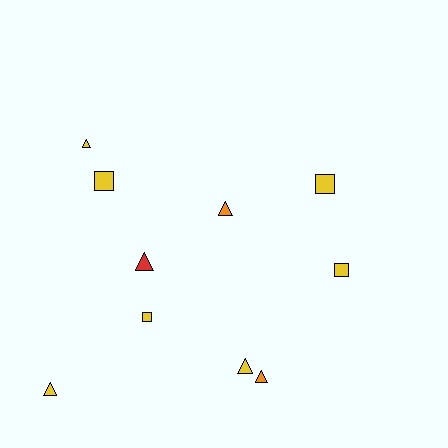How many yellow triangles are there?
There are 3 yellow triangles.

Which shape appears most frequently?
Triangle, with 6 objects.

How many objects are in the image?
There are 10 objects.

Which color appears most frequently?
Yellow, with 7 objects.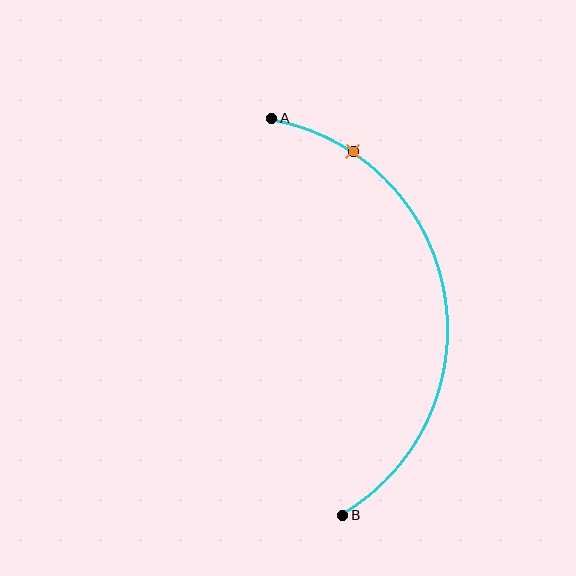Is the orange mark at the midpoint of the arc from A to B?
No. The orange mark lies on the arc but is closer to endpoint A. The arc midpoint would be at the point on the curve equidistant along the arc from both A and B.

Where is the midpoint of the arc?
The arc midpoint is the point on the curve farthest from the straight line joining A and B. It sits to the right of that line.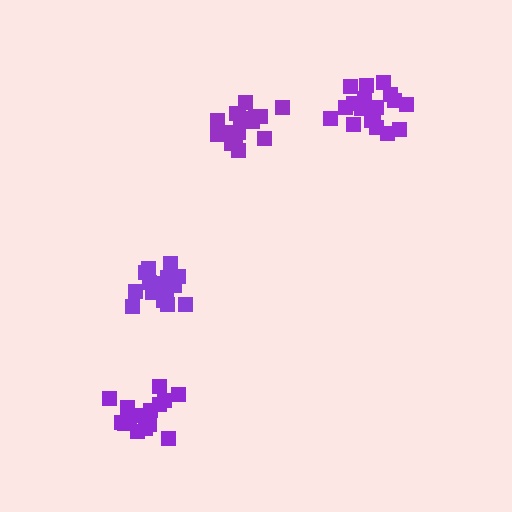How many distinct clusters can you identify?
There are 4 distinct clusters.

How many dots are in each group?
Group 1: 21 dots, Group 2: 20 dots, Group 3: 18 dots, Group 4: 16 dots (75 total).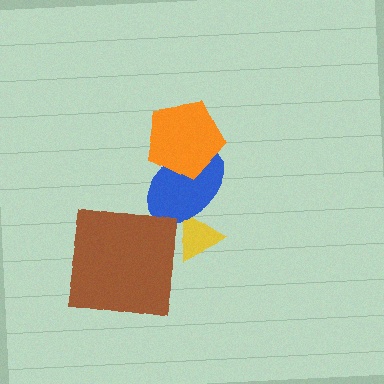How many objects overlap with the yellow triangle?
1 object overlaps with the yellow triangle.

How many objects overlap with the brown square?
0 objects overlap with the brown square.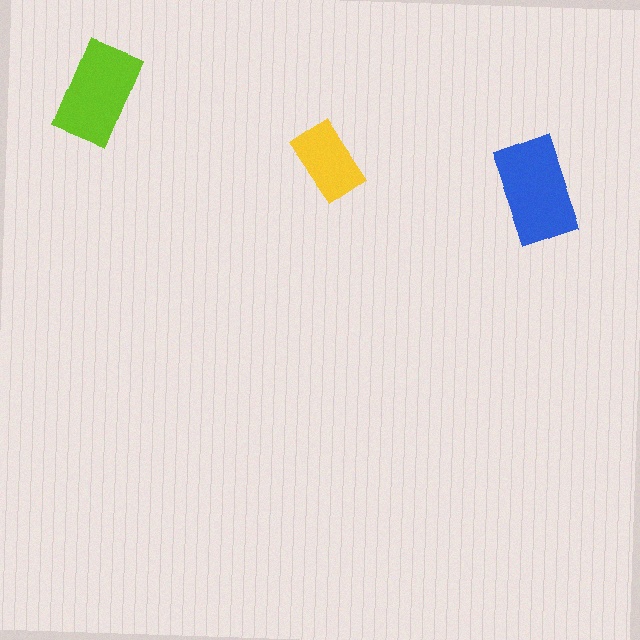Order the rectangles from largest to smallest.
the blue one, the lime one, the yellow one.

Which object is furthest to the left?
The lime rectangle is leftmost.